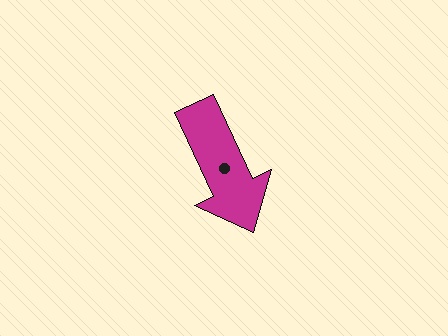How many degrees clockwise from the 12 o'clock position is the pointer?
Approximately 155 degrees.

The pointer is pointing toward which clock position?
Roughly 5 o'clock.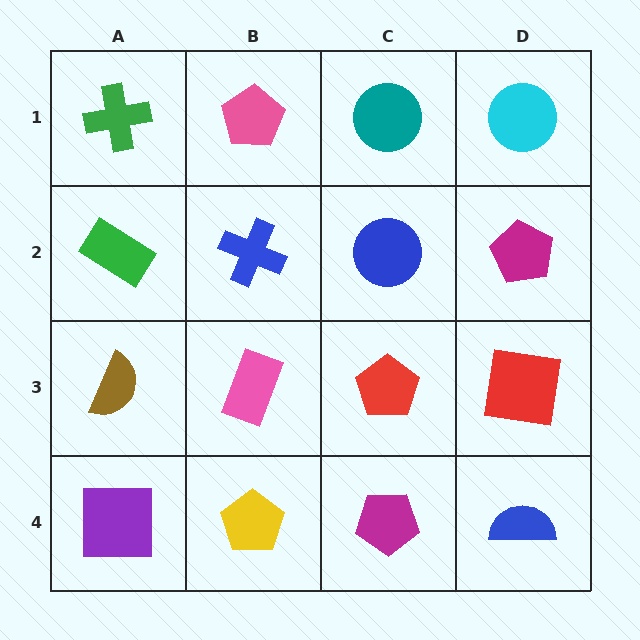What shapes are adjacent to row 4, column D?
A red square (row 3, column D), a magenta pentagon (row 4, column C).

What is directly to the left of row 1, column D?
A teal circle.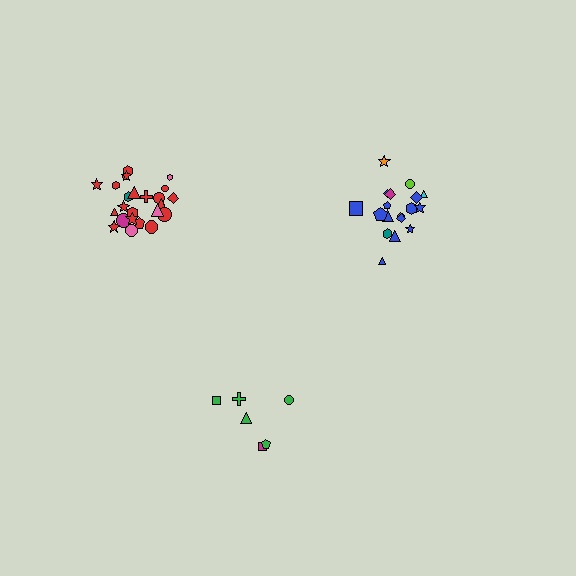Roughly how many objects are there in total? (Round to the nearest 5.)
Roughly 50 objects in total.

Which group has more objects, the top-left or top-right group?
The top-left group.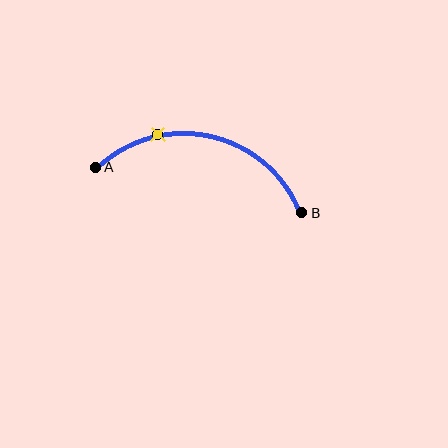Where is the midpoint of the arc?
The arc midpoint is the point on the curve farthest from the straight line joining A and B. It sits above that line.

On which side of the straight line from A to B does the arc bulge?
The arc bulges above the straight line connecting A and B.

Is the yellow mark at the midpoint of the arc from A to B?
No. The yellow mark lies on the arc but is closer to endpoint A. The arc midpoint would be at the point on the curve equidistant along the arc from both A and B.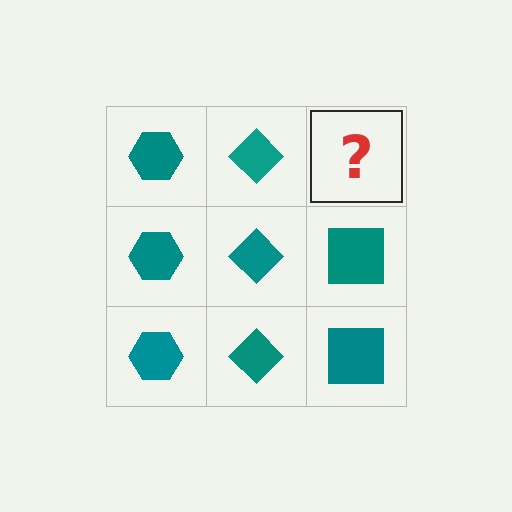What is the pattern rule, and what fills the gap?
The rule is that each column has a consistent shape. The gap should be filled with a teal square.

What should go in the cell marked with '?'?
The missing cell should contain a teal square.